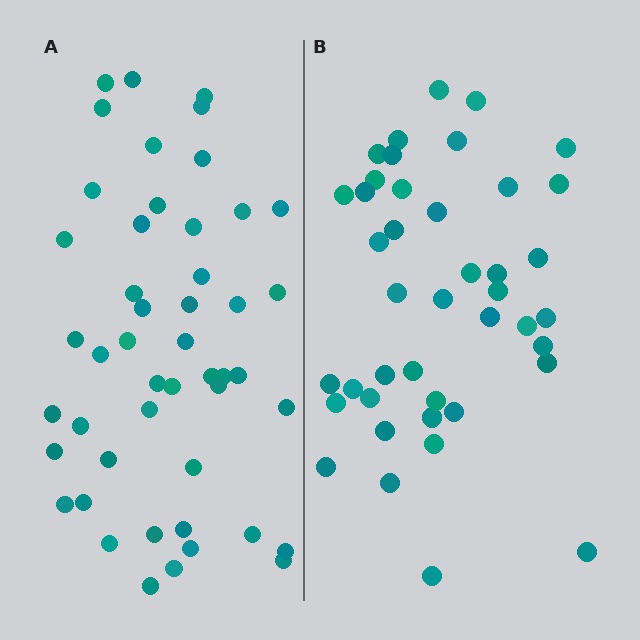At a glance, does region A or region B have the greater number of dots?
Region A (the left region) has more dots.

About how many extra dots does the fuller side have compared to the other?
Region A has about 6 more dots than region B.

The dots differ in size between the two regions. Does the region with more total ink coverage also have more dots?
No. Region B has more total ink coverage because its dots are larger, but region A actually contains more individual dots. Total area can be misleading — the number of items is what matters here.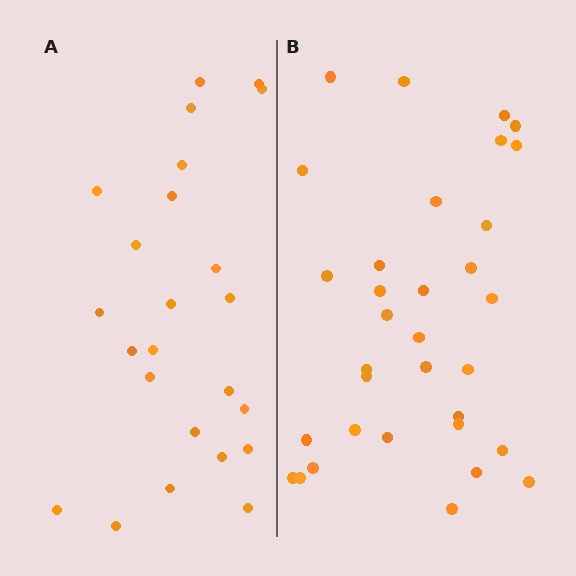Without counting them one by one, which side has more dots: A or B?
Region B (the right region) has more dots.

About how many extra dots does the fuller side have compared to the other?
Region B has roughly 8 or so more dots than region A.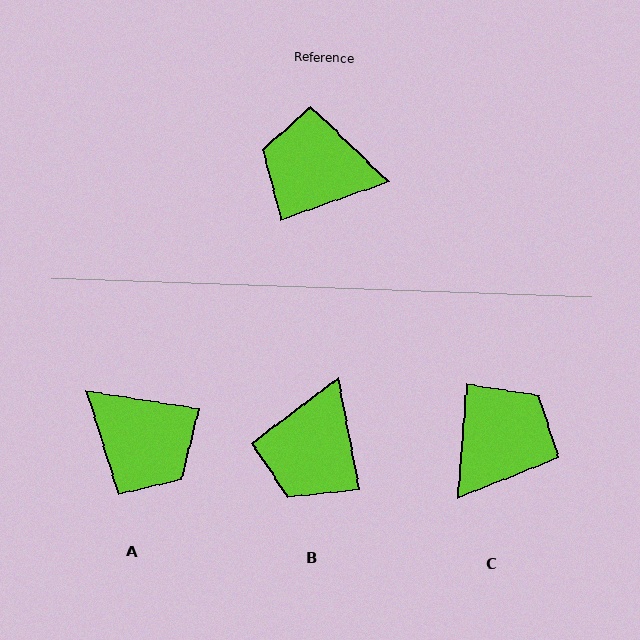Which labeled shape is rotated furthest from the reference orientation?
A, about 152 degrees away.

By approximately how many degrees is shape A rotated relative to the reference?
Approximately 152 degrees counter-clockwise.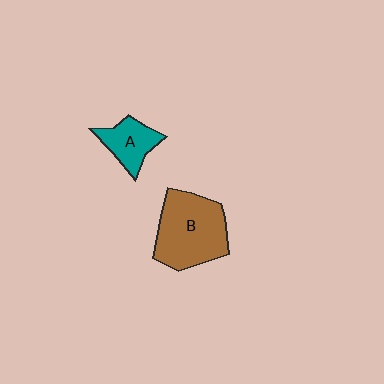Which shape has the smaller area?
Shape A (teal).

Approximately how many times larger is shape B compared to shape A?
Approximately 2.2 times.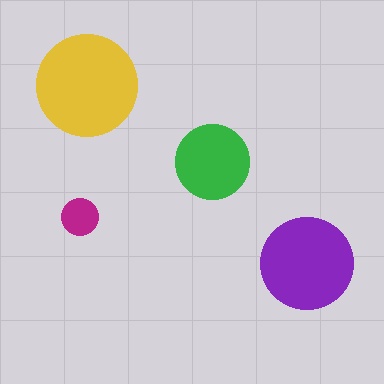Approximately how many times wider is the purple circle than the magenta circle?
About 2.5 times wider.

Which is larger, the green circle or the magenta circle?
The green one.